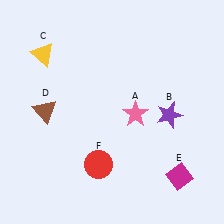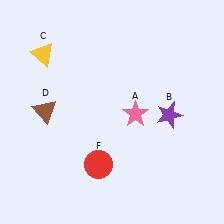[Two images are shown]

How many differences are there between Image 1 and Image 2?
There is 1 difference between the two images.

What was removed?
The magenta diamond (E) was removed in Image 2.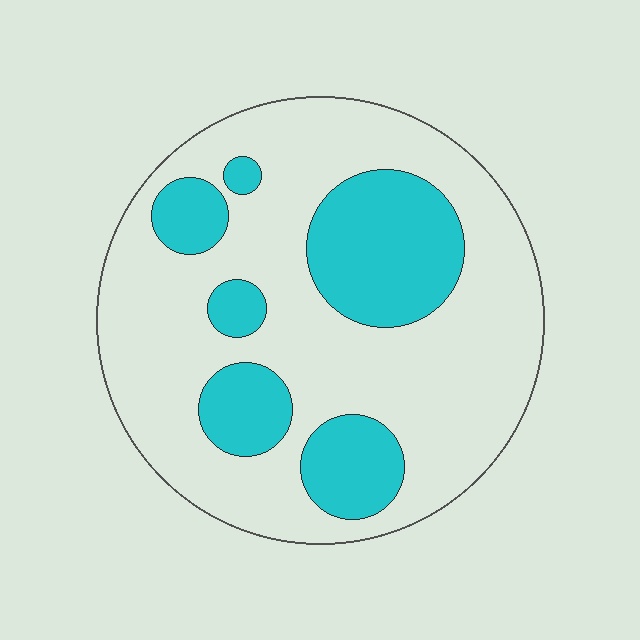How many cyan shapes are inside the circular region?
6.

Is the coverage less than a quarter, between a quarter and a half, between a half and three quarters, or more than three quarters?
Between a quarter and a half.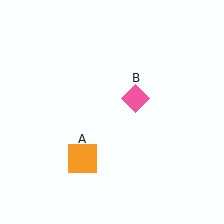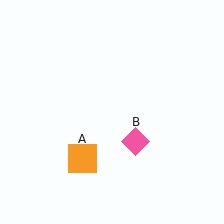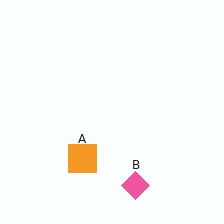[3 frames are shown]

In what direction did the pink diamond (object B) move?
The pink diamond (object B) moved down.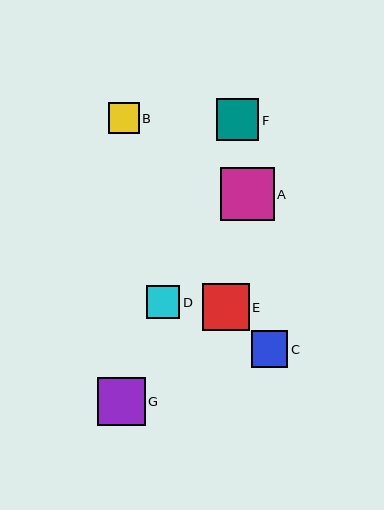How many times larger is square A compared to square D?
Square A is approximately 1.6 times the size of square D.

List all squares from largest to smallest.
From largest to smallest: A, G, E, F, C, D, B.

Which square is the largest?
Square A is the largest with a size of approximately 53 pixels.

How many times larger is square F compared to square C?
Square F is approximately 1.1 times the size of square C.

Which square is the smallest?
Square B is the smallest with a size of approximately 30 pixels.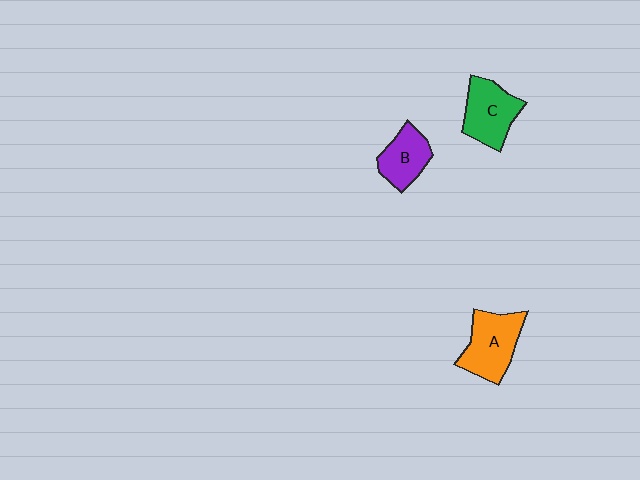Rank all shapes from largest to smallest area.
From largest to smallest: A (orange), C (green), B (purple).